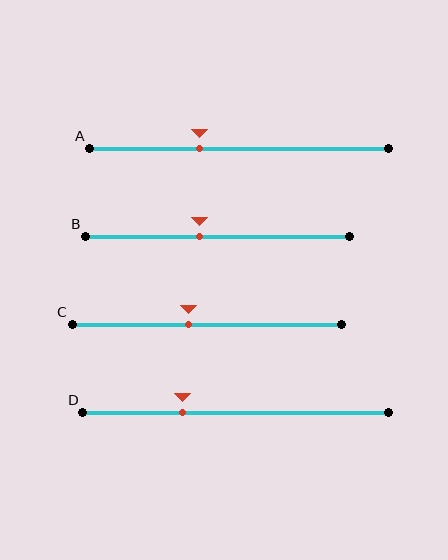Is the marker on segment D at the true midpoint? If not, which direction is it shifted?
No, the marker on segment D is shifted to the left by about 17% of the segment length.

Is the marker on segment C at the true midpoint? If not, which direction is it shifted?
No, the marker on segment C is shifted to the left by about 7% of the segment length.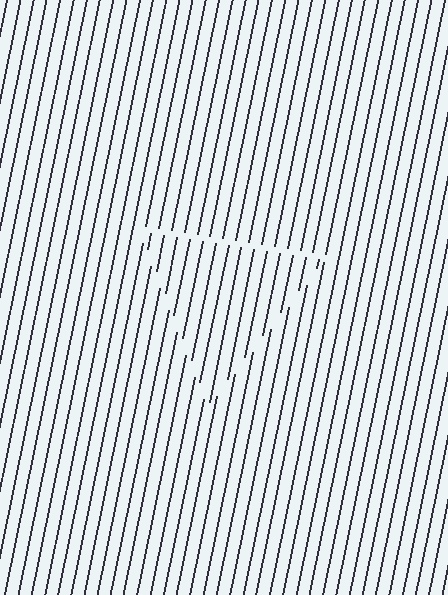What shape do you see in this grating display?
An illusory triangle. The interior of the shape contains the same grating, shifted by half a period — the contour is defined by the phase discontinuity where line-ends from the inner and outer gratings abut.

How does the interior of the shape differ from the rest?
The interior of the shape contains the same grating, shifted by half a period — the contour is defined by the phase discontinuity where line-ends from the inner and outer gratings abut.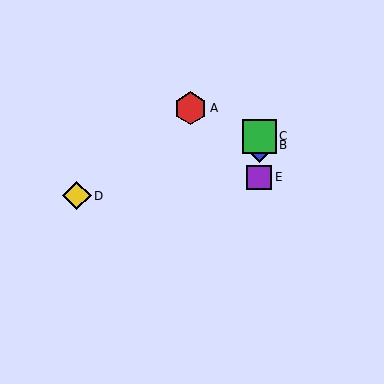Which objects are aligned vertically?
Objects B, C, E are aligned vertically.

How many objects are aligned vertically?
3 objects (B, C, E) are aligned vertically.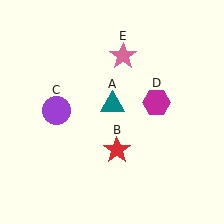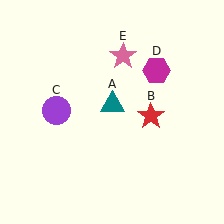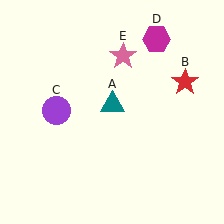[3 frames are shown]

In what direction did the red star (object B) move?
The red star (object B) moved up and to the right.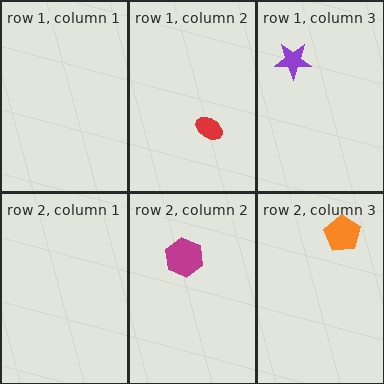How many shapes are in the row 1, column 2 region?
1.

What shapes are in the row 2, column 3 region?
The orange pentagon.